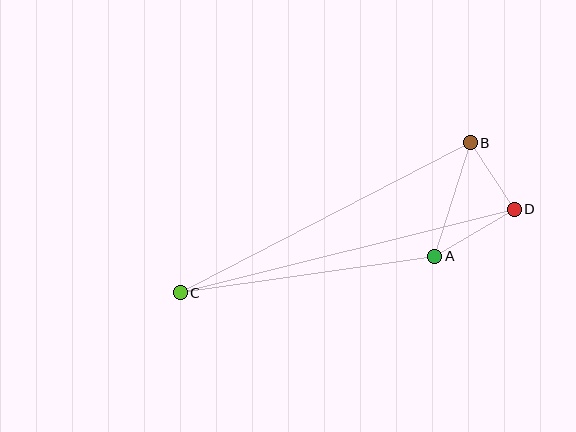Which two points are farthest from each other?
Points C and D are farthest from each other.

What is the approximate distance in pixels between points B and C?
The distance between B and C is approximately 327 pixels.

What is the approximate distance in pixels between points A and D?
The distance between A and D is approximately 92 pixels.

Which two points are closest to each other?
Points B and D are closest to each other.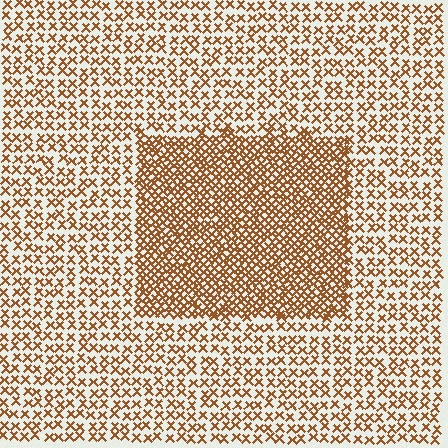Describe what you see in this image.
The image contains small brown elements arranged at two different densities. A rectangle-shaped region is visible where the elements are more densely packed than the surrounding area.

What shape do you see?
I see a rectangle.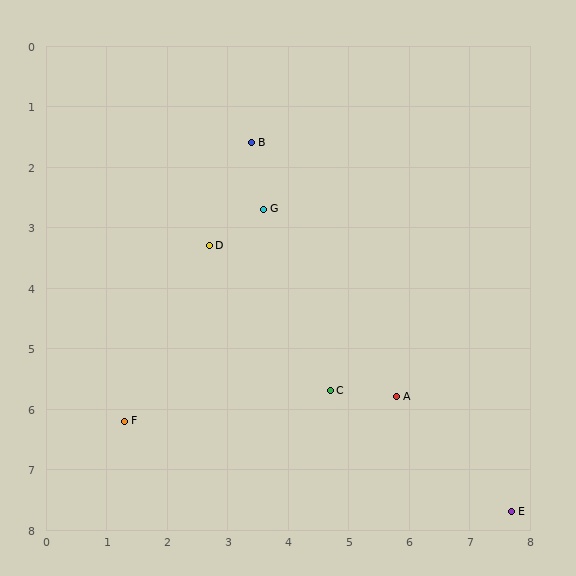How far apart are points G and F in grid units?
Points G and F are about 4.2 grid units apart.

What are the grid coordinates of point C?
Point C is at approximately (4.7, 5.7).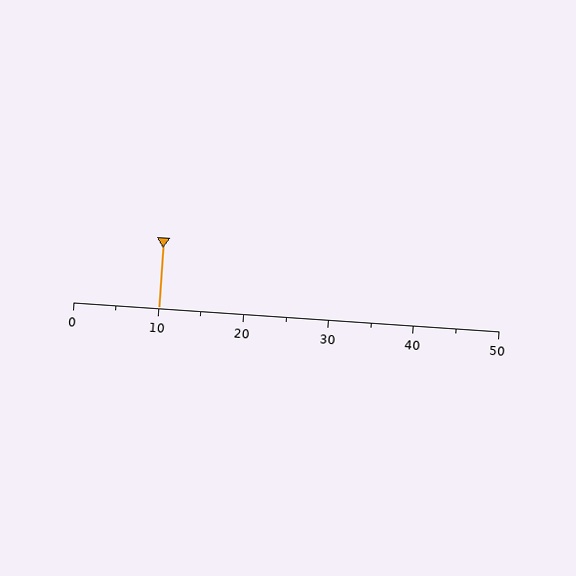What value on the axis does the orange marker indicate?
The marker indicates approximately 10.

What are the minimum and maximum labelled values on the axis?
The axis runs from 0 to 50.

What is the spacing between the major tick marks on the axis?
The major ticks are spaced 10 apart.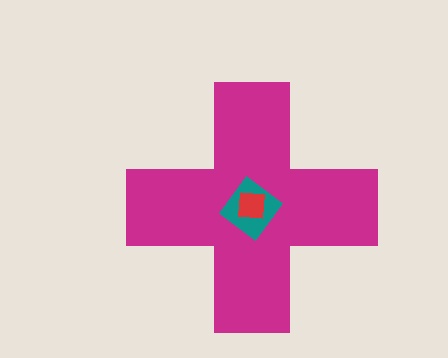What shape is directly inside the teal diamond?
The red square.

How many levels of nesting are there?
3.